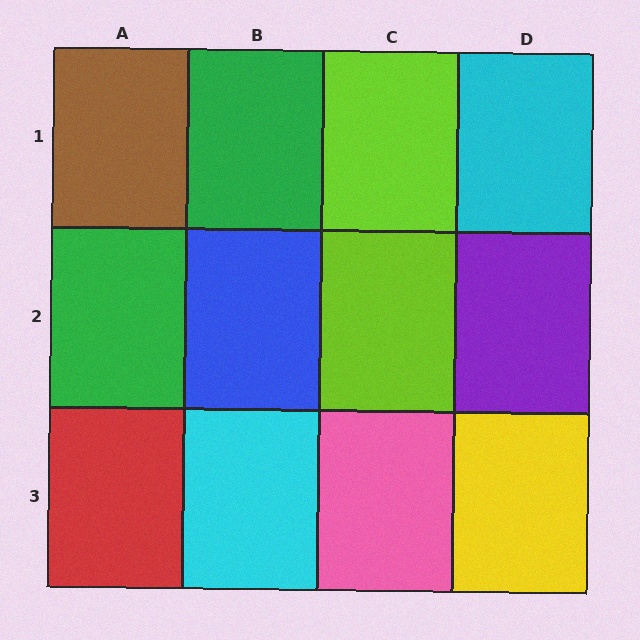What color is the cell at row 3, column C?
Pink.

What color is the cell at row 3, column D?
Yellow.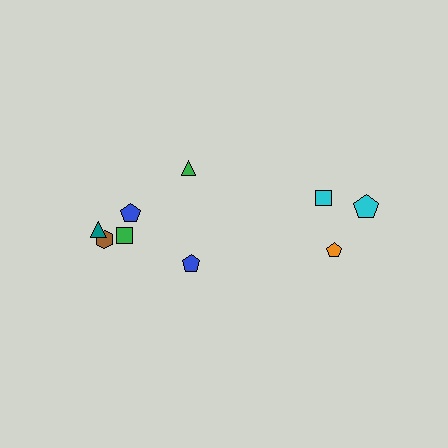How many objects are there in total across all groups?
There are 9 objects.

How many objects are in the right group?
There are 3 objects.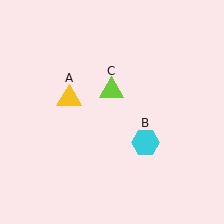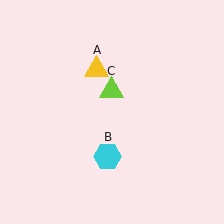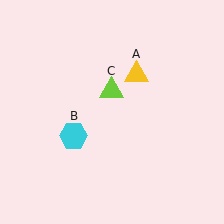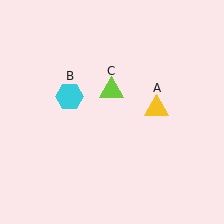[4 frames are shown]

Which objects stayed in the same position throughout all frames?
Lime triangle (object C) remained stationary.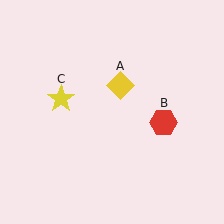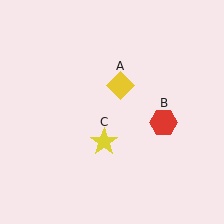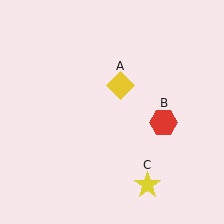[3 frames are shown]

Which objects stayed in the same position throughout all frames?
Yellow diamond (object A) and red hexagon (object B) remained stationary.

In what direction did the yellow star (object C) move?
The yellow star (object C) moved down and to the right.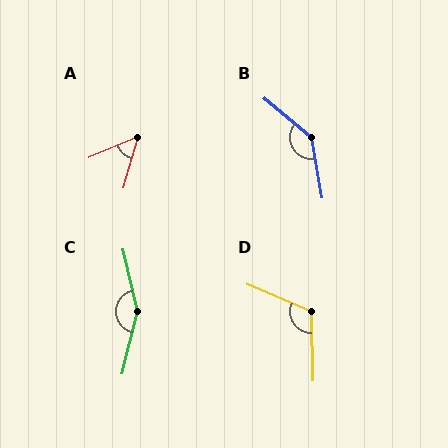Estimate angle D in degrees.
Approximately 114 degrees.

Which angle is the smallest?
A, at approximately 51 degrees.